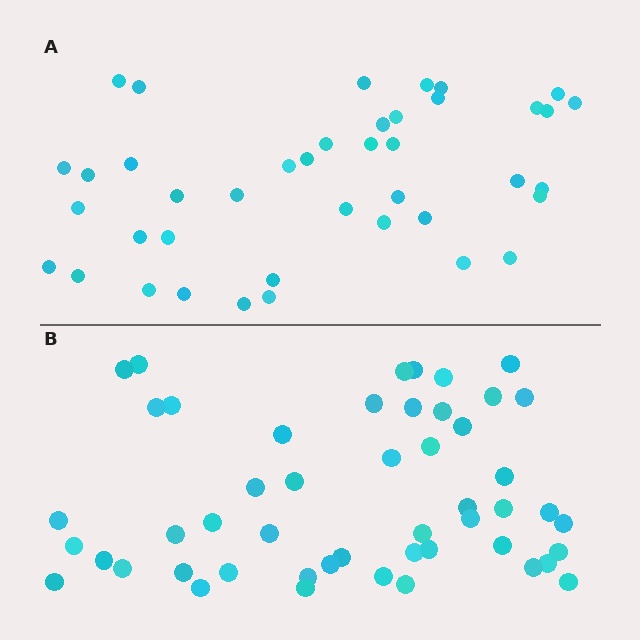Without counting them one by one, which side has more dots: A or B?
Region B (the bottom region) has more dots.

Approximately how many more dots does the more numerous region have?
Region B has roughly 8 or so more dots than region A.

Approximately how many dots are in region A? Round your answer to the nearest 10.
About 40 dots. (The exact count is 41, which rounds to 40.)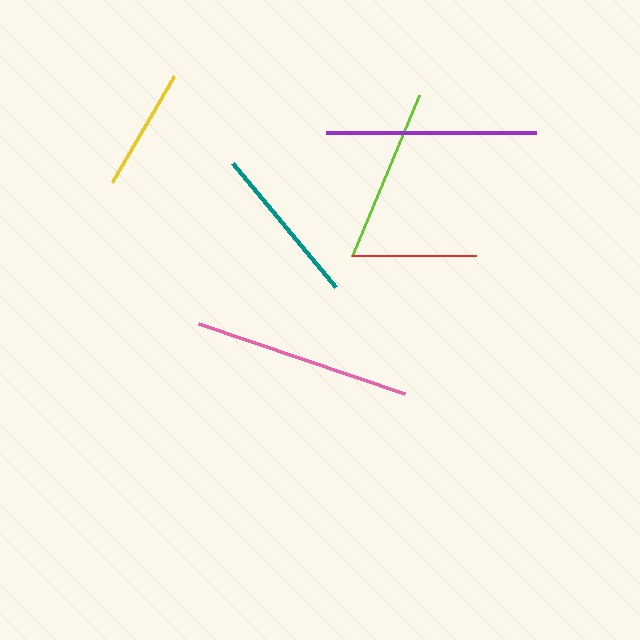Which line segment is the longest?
The pink line is the longest at approximately 217 pixels.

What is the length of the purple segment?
The purple segment is approximately 210 pixels long.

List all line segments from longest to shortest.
From longest to shortest: pink, purple, lime, teal, red, yellow.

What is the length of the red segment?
The red segment is approximately 125 pixels long.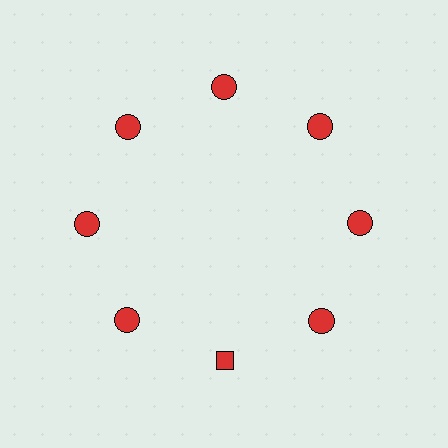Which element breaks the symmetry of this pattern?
The red diamond at roughly the 6 o'clock position breaks the symmetry. All other shapes are red circles.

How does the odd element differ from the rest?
It has a different shape: diamond instead of circle.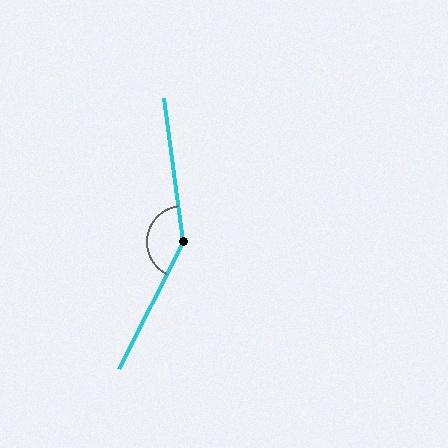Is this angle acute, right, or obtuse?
It is obtuse.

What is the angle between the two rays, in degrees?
Approximately 146 degrees.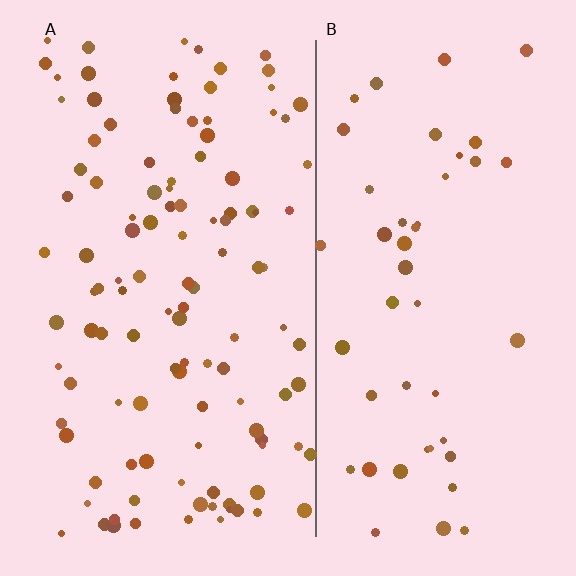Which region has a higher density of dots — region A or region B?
A (the left).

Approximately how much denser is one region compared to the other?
Approximately 2.4× — region A over region B.